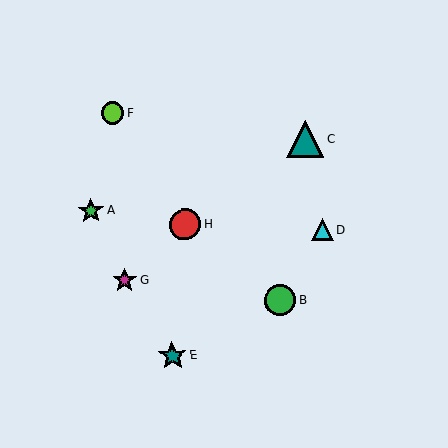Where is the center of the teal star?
The center of the teal star is at (172, 355).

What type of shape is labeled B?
Shape B is a green circle.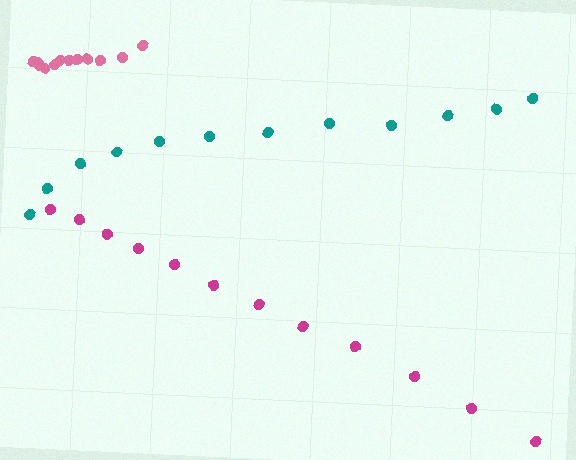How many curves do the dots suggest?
There are 3 distinct paths.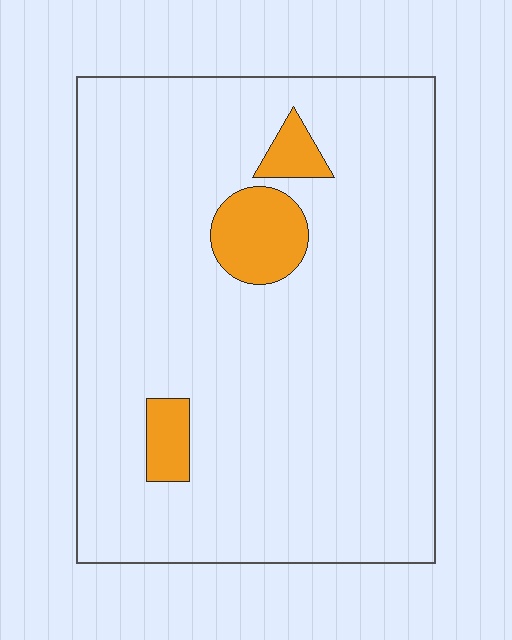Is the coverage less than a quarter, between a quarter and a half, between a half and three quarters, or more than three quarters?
Less than a quarter.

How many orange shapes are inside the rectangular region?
3.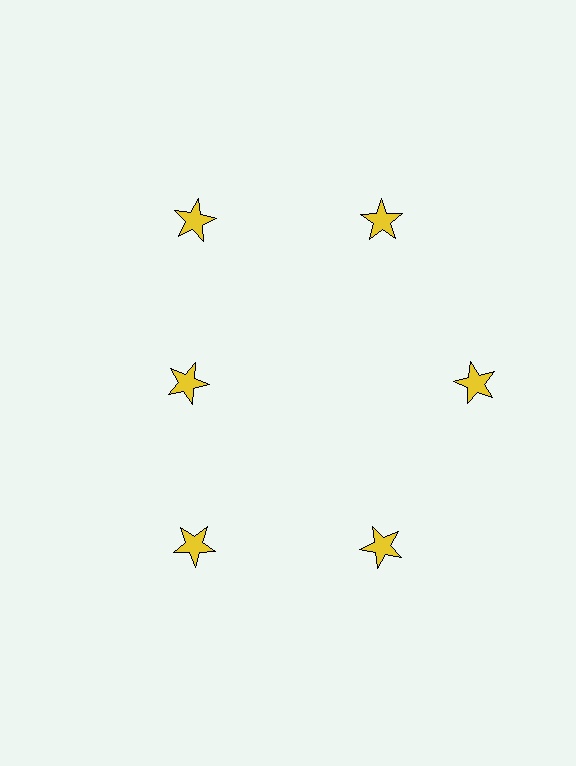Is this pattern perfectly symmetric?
No. The 6 yellow stars are arranged in a ring, but one element near the 9 o'clock position is pulled inward toward the center, breaking the 6-fold rotational symmetry.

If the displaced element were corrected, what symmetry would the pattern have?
It would have 6-fold rotational symmetry — the pattern would map onto itself every 60 degrees.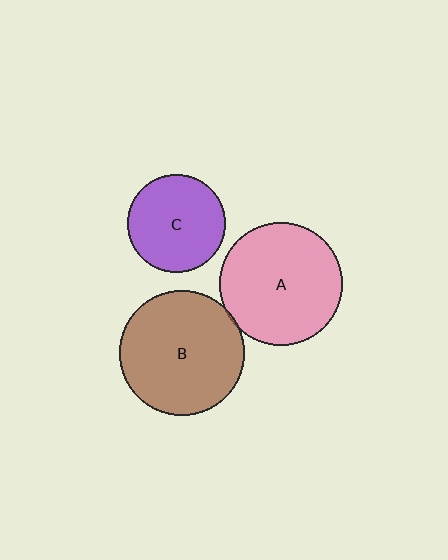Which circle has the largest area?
Circle B (brown).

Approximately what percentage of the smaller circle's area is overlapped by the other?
Approximately 5%.